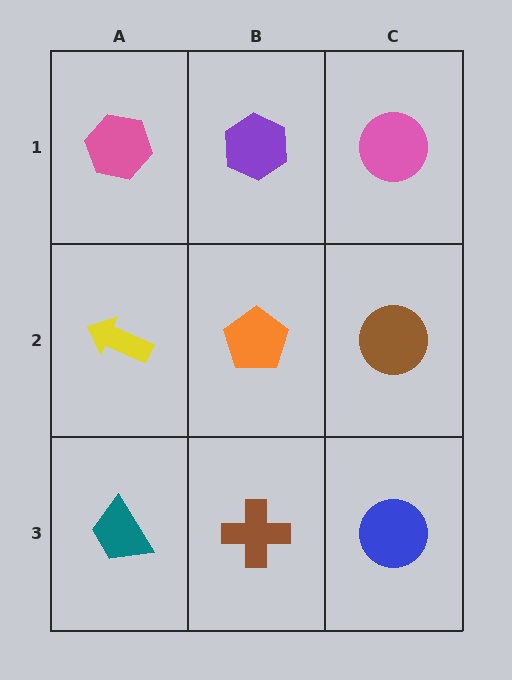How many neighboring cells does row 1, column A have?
2.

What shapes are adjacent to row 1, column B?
An orange pentagon (row 2, column B), a pink hexagon (row 1, column A), a pink circle (row 1, column C).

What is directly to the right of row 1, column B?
A pink circle.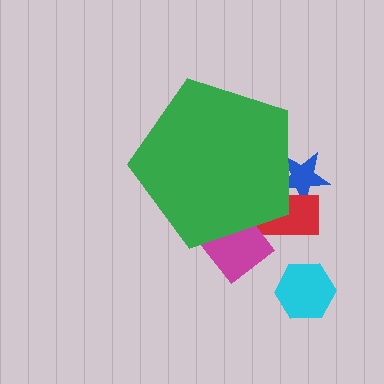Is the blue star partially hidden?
Yes, the blue star is partially hidden behind the green pentagon.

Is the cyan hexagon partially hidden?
No, the cyan hexagon is fully visible.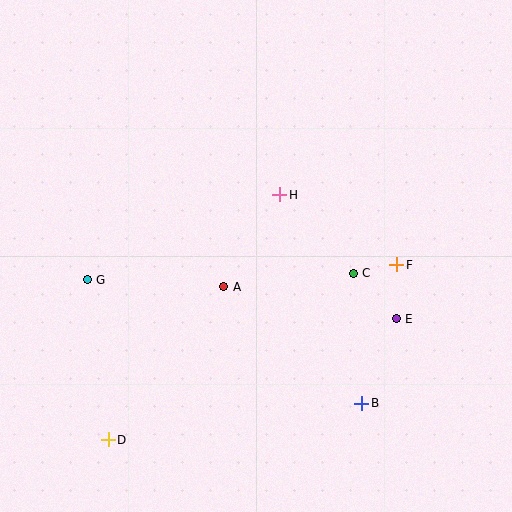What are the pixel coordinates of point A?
Point A is at (224, 287).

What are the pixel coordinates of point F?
Point F is at (397, 265).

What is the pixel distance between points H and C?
The distance between H and C is 107 pixels.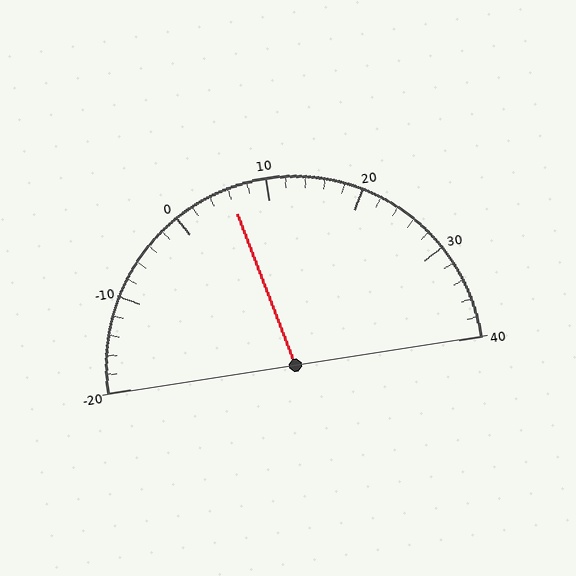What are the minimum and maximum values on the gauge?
The gauge ranges from -20 to 40.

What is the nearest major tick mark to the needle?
The nearest major tick mark is 10.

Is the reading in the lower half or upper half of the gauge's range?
The reading is in the lower half of the range (-20 to 40).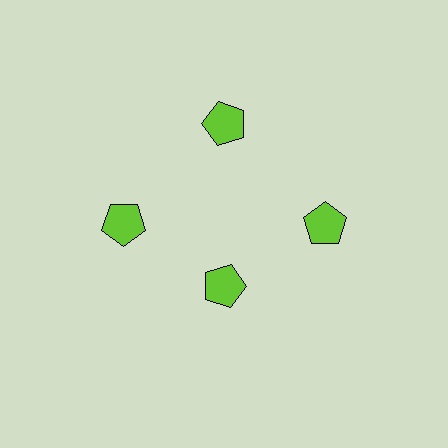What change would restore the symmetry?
The symmetry would be restored by moving it outward, back onto the ring so that all 4 pentagons sit at equal angles and equal distance from the center.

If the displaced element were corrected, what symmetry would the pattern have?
It would have 4-fold rotational symmetry — the pattern would map onto itself every 90 degrees.